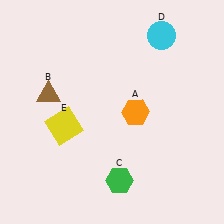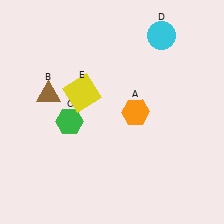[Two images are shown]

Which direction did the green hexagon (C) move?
The green hexagon (C) moved up.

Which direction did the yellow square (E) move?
The yellow square (E) moved up.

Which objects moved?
The objects that moved are: the green hexagon (C), the yellow square (E).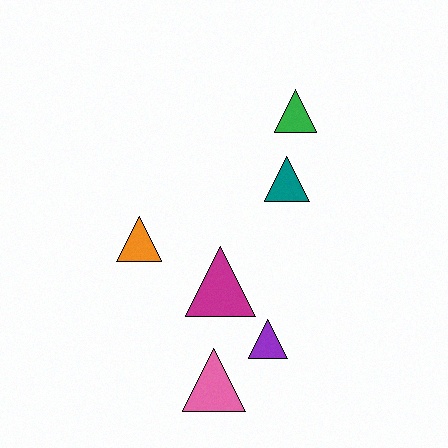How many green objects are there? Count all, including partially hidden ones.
There is 1 green object.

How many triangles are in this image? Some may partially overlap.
There are 6 triangles.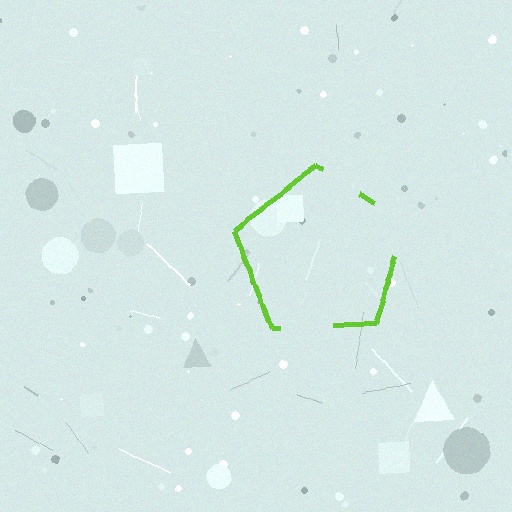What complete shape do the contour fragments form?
The contour fragments form a pentagon.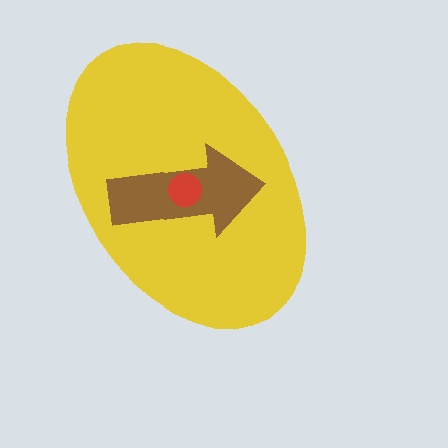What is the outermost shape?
The yellow ellipse.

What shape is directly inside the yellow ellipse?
The brown arrow.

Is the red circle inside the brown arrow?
Yes.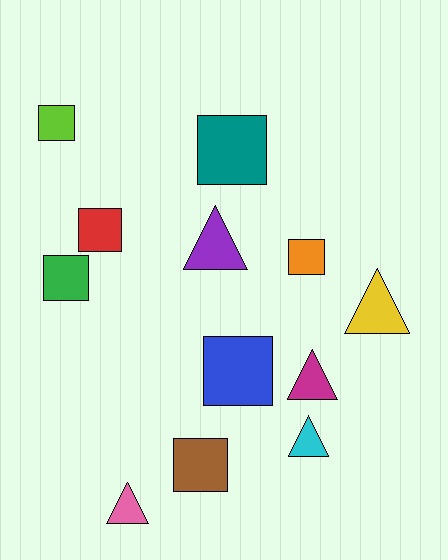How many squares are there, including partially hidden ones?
There are 7 squares.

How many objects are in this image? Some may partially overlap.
There are 12 objects.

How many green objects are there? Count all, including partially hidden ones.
There is 1 green object.